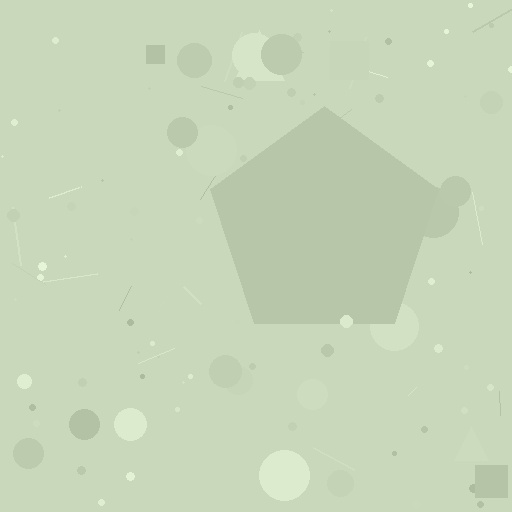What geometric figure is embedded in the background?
A pentagon is embedded in the background.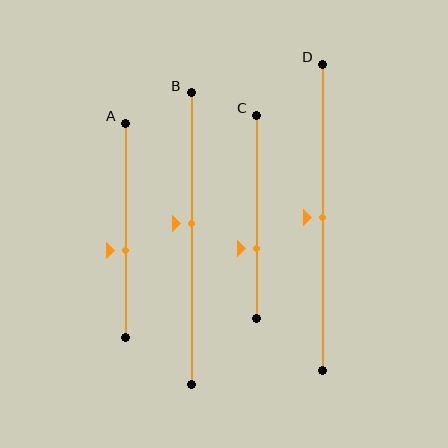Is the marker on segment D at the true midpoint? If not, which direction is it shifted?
Yes, the marker on segment D is at the true midpoint.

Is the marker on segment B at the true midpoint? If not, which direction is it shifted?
No, the marker on segment B is shifted upward by about 5% of the segment length.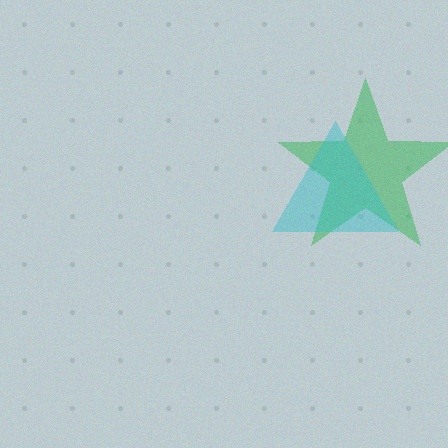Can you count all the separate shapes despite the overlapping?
Yes, there are 2 separate shapes.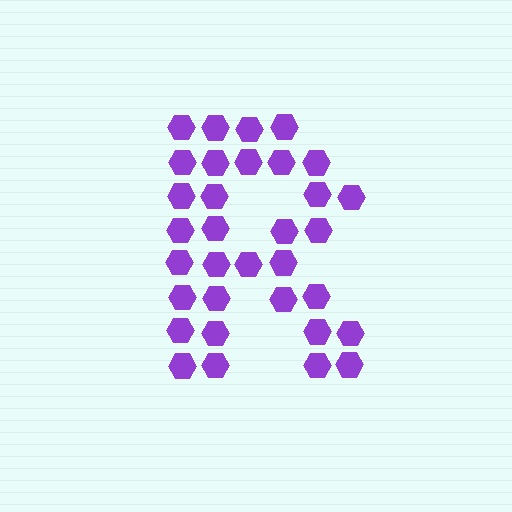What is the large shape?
The large shape is the letter R.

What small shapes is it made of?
It is made of small hexagons.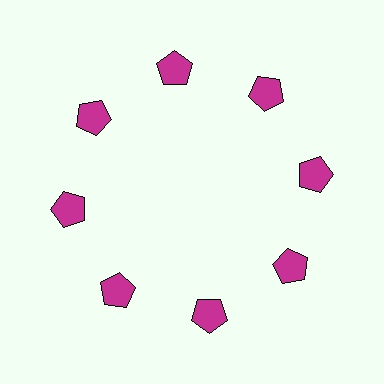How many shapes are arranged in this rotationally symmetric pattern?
There are 8 shapes, arranged in 8 groups of 1.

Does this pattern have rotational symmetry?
Yes, this pattern has 8-fold rotational symmetry. It looks the same after rotating 45 degrees around the center.